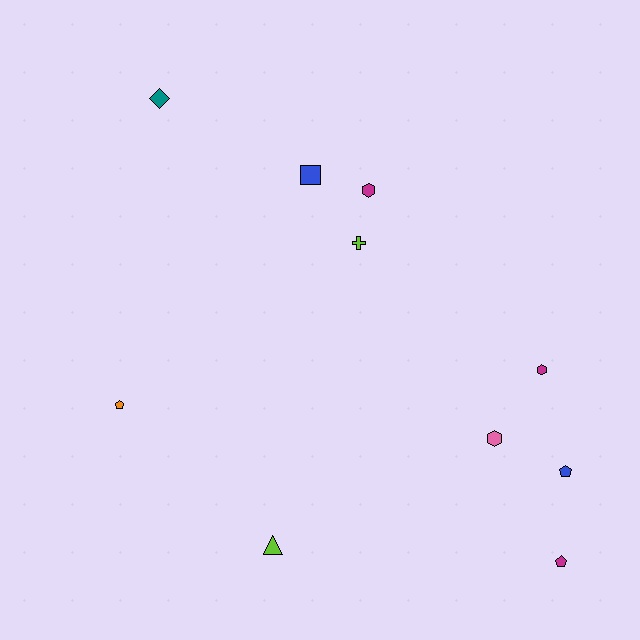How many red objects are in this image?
There are no red objects.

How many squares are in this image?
There is 1 square.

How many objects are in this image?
There are 10 objects.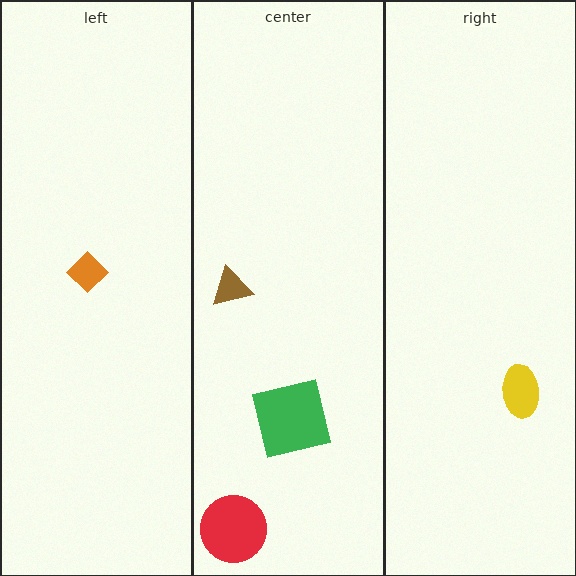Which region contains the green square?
The center region.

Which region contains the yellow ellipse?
The right region.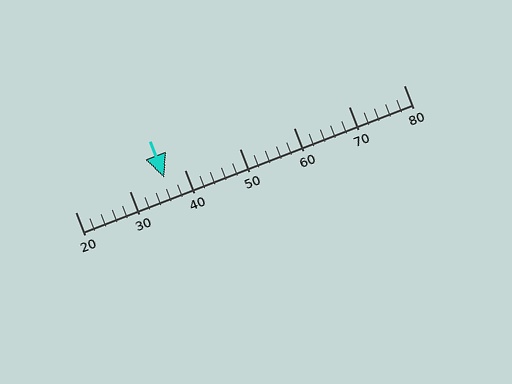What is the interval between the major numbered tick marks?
The major tick marks are spaced 10 units apart.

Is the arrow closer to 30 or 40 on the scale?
The arrow is closer to 40.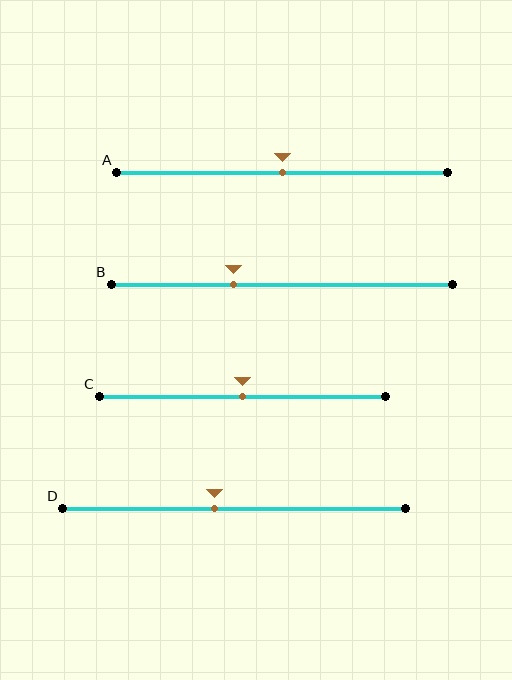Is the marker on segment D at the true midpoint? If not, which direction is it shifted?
No, the marker on segment D is shifted to the left by about 6% of the segment length.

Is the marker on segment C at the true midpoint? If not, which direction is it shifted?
Yes, the marker on segment C is at the true midpoint.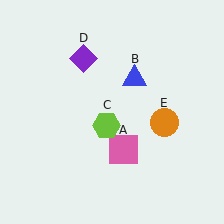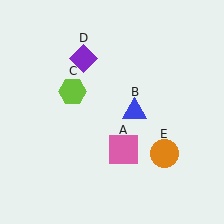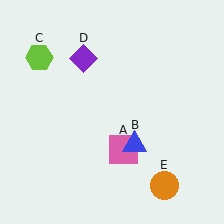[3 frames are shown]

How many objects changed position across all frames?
3 objects changed position: blue triangle (object B), lime hexagon (object C), orange circle (object E).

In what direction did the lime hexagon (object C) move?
The lime hexagon (object C) moved up and to the left.